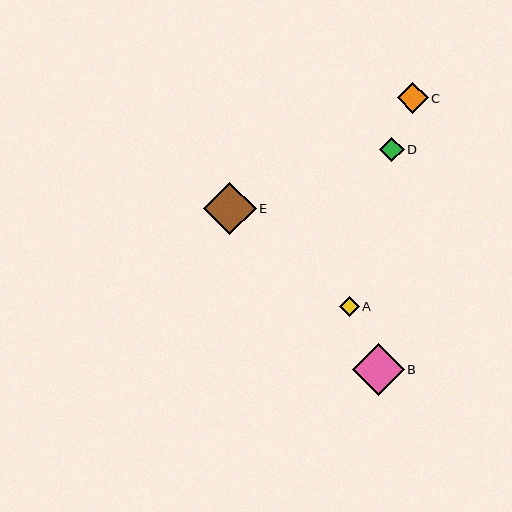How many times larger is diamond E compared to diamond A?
Diamond E is approximately 2.6 times the size of diamond A.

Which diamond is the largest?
Diamond E is the largest with a size of approximately 53 pixels.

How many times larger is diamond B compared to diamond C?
Diamond B is approximately 1.7 times the size of diamond C.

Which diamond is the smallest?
Diamond A is the smallest with a size of approximately 20 pixels.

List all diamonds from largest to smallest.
From largest to smallest: E, B, C, D, A.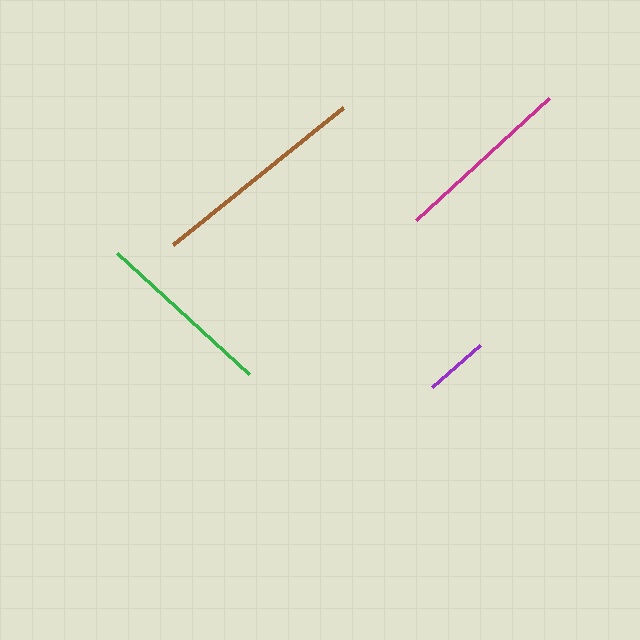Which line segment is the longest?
The brown line is the longest at approximately 217 pixels.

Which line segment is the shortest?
The purple line is the shortest at approximately 64 pixels.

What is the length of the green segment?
The green segment is approximately 179 pixels long.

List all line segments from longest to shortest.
From longest to shortest: brown, magenta, green, purple.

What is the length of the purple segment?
The purple segment is approximately 64 pixels long.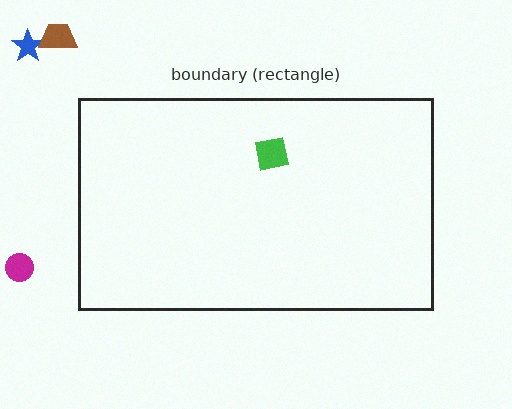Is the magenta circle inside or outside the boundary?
Outside.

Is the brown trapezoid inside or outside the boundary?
Outside.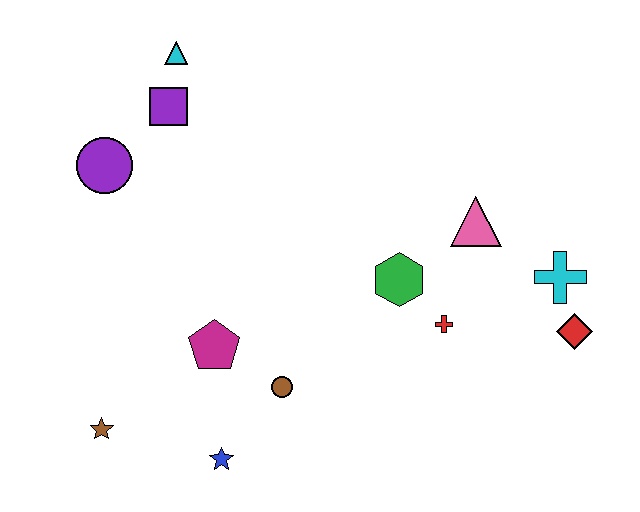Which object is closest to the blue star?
The brown circle is closest to the blue star.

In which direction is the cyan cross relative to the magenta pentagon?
The cyan cross is to the right of the magenta pentagon.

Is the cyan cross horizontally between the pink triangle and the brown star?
No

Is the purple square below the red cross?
No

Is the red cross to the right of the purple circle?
Yes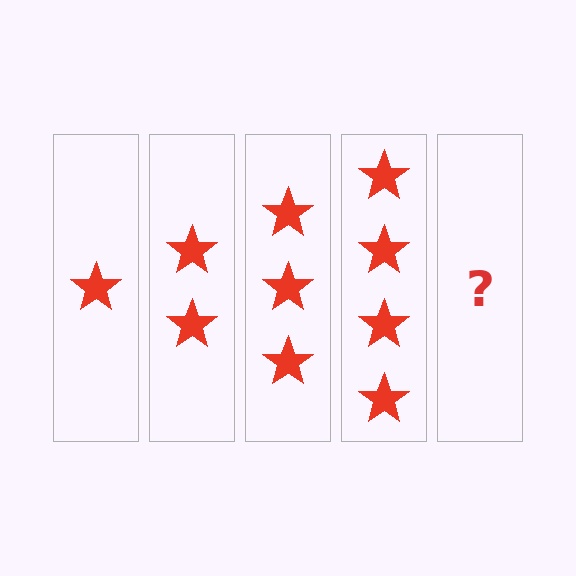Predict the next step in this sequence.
The next step is 5 stars.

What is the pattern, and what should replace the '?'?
The pattern is that each step adds one more star. The '?' should be 5 stars.